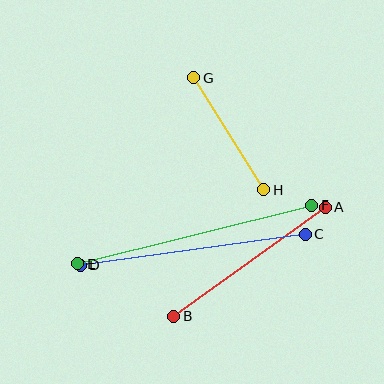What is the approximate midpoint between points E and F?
The midpoint is at approximately (195, 234) pixels.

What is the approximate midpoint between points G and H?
The midpoint is at approximately (229, 134) pixels.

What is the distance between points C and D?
The distance is approximately 227 pixels.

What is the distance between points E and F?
The distance is approximately 241 pixels.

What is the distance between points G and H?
The distance is approximately 132 pixels.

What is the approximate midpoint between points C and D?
The midpoint is at approximately (193, 250) pixels.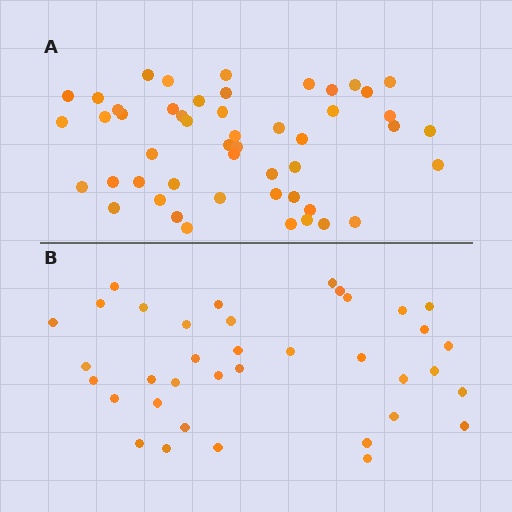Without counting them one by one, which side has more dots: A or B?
Region A (the top region) has more dots.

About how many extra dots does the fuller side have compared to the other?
Region A has approximately 15 more dots than region B.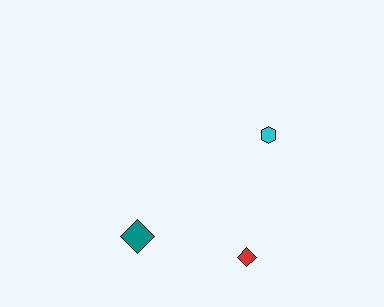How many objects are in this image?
There are 3 objects.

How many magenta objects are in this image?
There are no magenta objects.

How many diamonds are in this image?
There are 2 diamonds.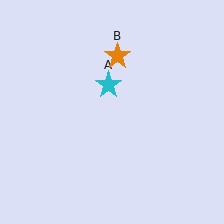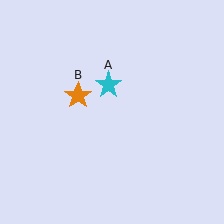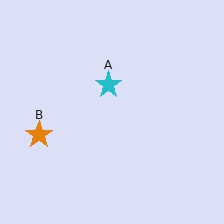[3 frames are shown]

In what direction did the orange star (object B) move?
The orange star (object B) moved down and to the left.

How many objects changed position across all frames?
1 object changed position: orange star (object B).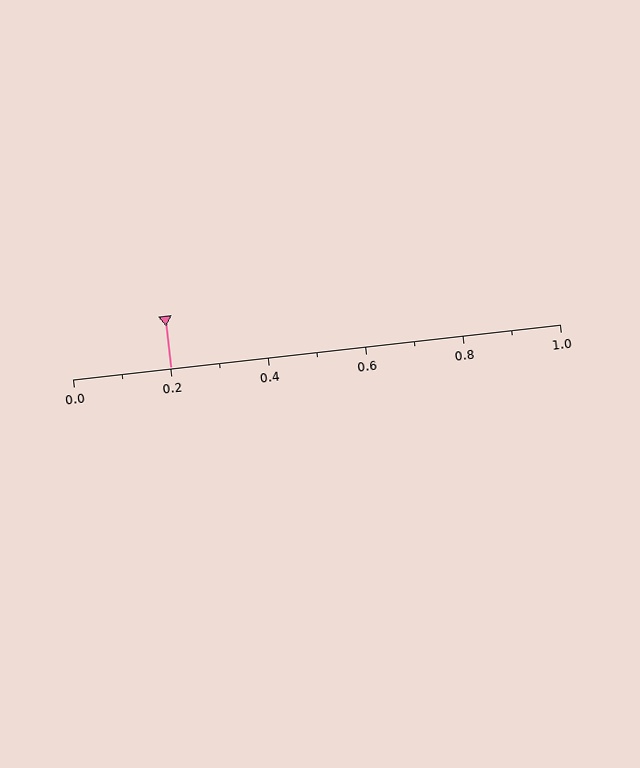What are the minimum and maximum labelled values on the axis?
The axis runs from 0.0 to 1.0.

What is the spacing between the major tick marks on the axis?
The major ticks are spaced 0.2 apart.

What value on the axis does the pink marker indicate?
The marker indicates approximately 0.2.